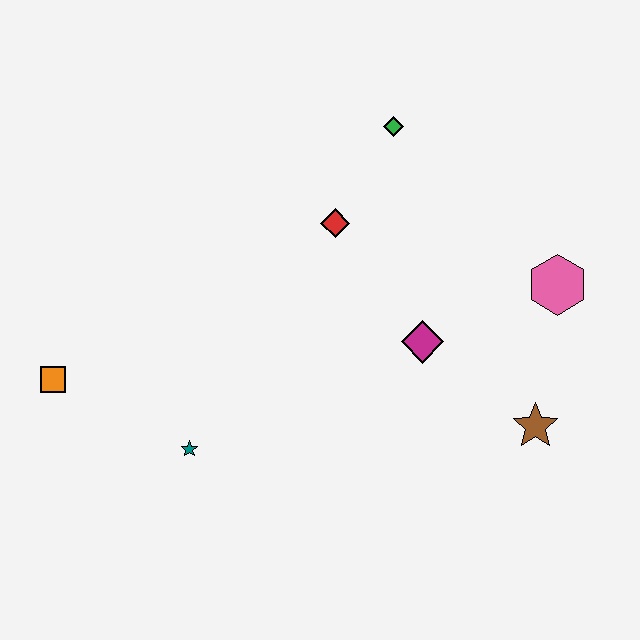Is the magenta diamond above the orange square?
Yes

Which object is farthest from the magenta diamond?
The orange square is farthest from the magenta diamond.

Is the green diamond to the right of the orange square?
Yes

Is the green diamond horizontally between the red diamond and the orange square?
No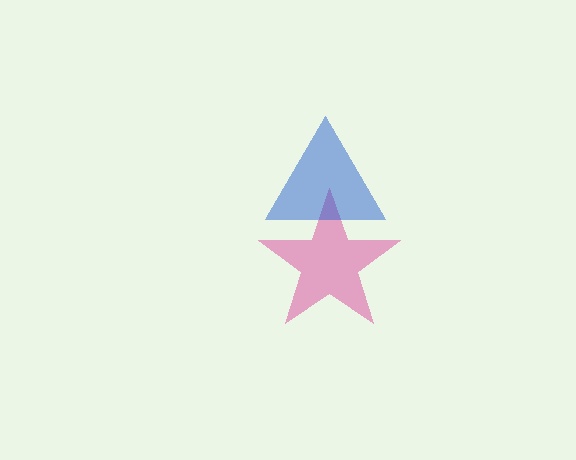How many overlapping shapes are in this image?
There are 2 overlapping shapes in the image.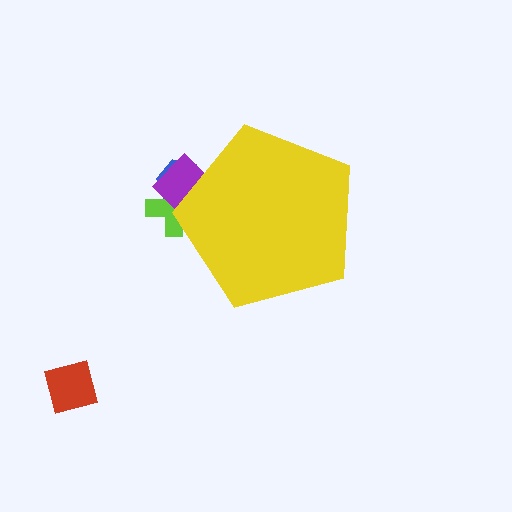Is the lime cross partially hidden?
Yes, the lime cross is partially hidden behind the yellow pentagon.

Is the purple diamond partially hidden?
Yes, the purple diamond is partially hidden behind the yellow pentagon.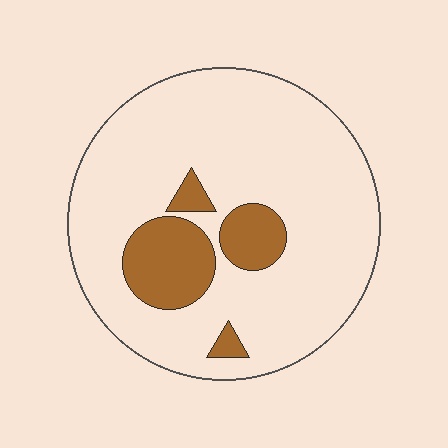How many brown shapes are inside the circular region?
4.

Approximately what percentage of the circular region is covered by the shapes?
Approximately 15%.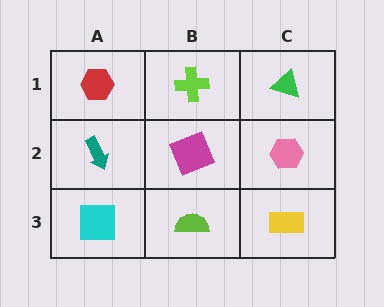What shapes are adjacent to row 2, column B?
A lime cross (row 1, column B), a lime semicircle (row 3, column B), a teal arrow (row 2, column A), a pink hexagon (row 2, column C).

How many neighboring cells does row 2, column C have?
3.